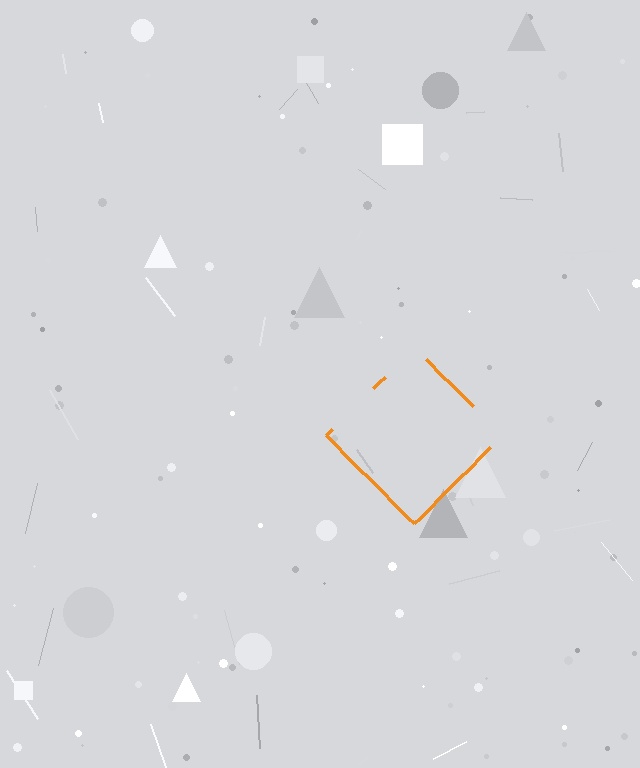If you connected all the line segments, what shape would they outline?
They would outline a diamond.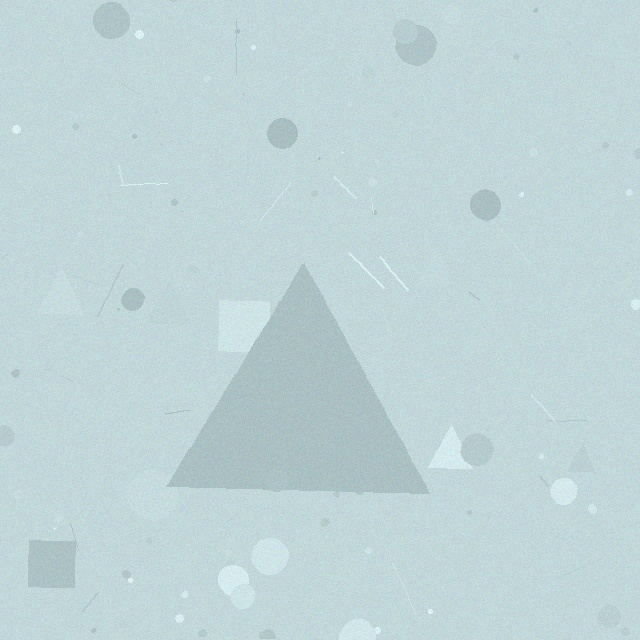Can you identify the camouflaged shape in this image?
The camouflaged shape is a triangle.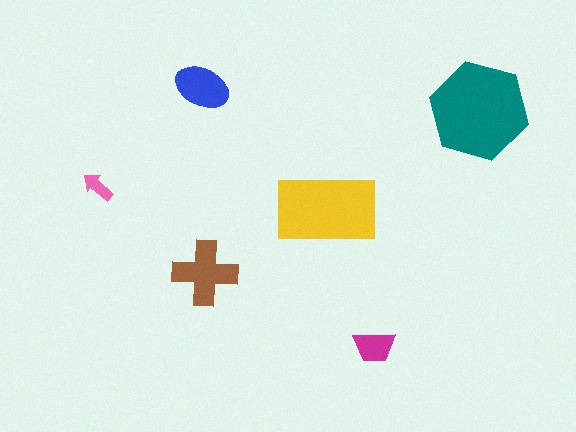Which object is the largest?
The teal hexagon.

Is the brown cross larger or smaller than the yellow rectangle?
Smaller.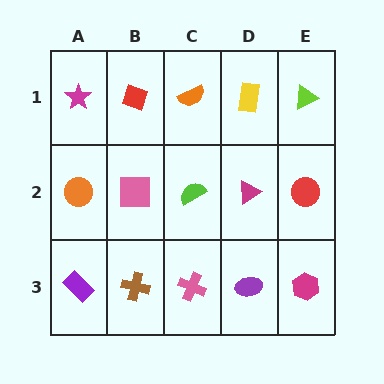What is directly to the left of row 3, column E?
A purple ellipse.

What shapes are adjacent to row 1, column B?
A pink square (row 2, column B), a magenta star (row 1, column A), an orange semicircle (row 1, column C).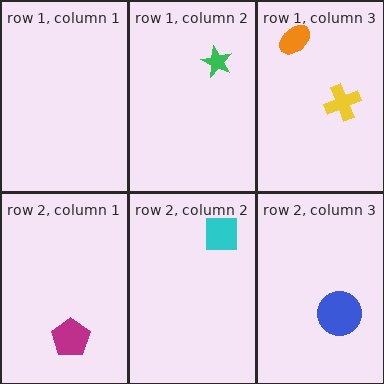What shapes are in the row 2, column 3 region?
The blue circle.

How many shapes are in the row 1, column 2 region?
1.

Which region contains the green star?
The row 1, column 2 region.